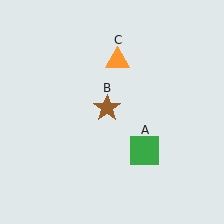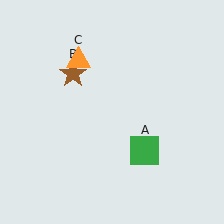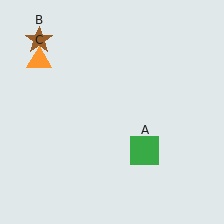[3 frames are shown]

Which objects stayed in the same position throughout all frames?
Green square (object A) remained stationary.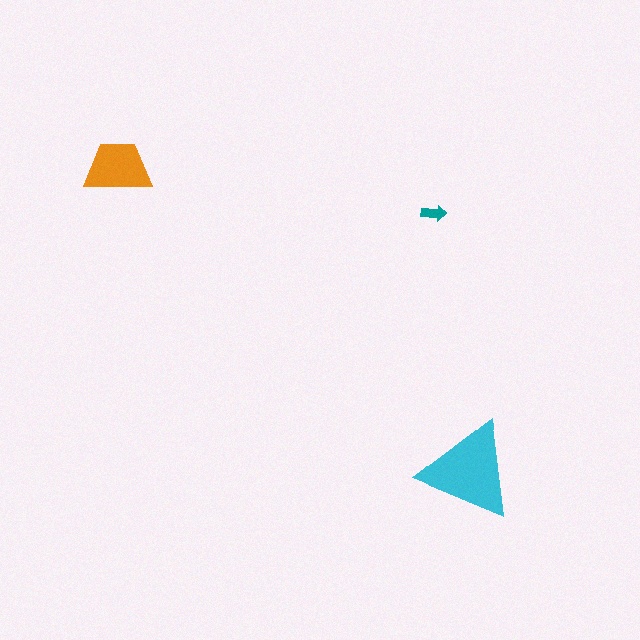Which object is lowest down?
The cyan triangle is bottommost.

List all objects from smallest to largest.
The teal arrow, the orange trapezoid, the cyan triangle.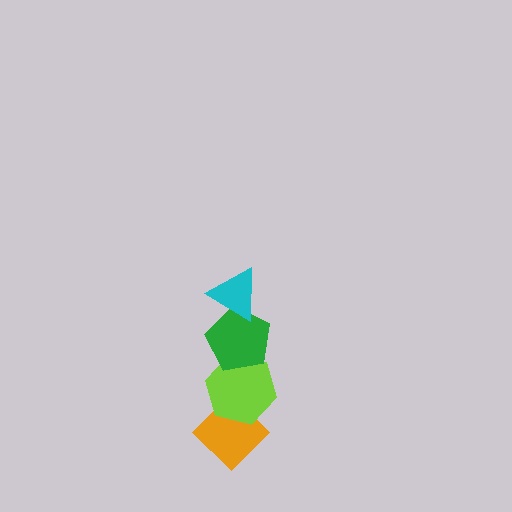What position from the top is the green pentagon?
The green pentagon is 2nd from the top.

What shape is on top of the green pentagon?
The cyan triangle is on top of the green pentagon.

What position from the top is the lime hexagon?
The lime hexagon is 3rd from the top.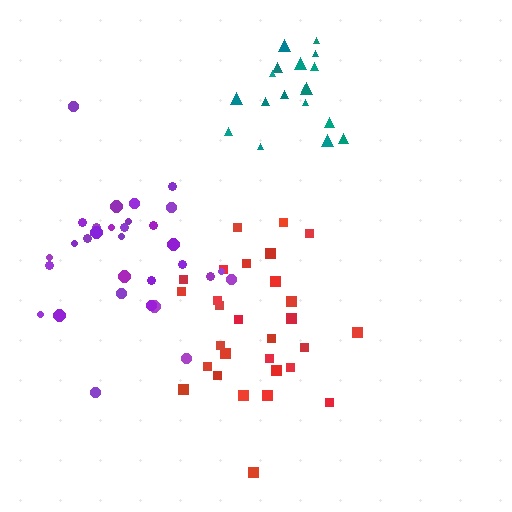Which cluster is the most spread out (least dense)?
Red.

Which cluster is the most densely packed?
Teal.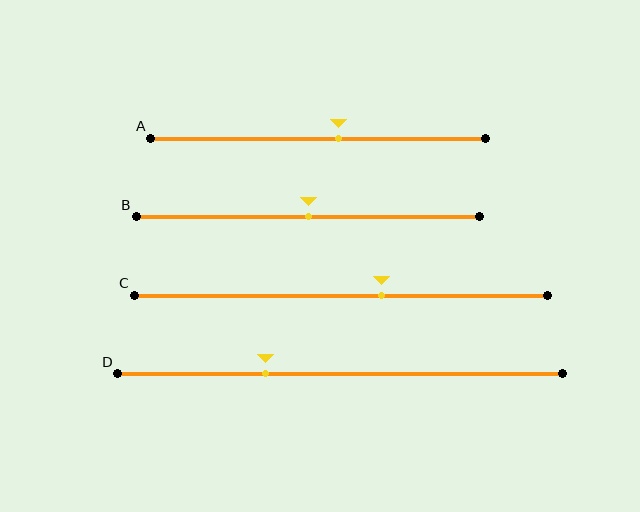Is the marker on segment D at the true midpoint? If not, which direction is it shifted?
No, the marker on segment D is shifted to the left by about 17% of the segment length.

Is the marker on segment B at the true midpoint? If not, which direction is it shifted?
Yes, the marker on segment B is at the true midpoint.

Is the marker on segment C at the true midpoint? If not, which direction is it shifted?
No, the marker on segment C is shifted to the right by about 10% of the segment length.